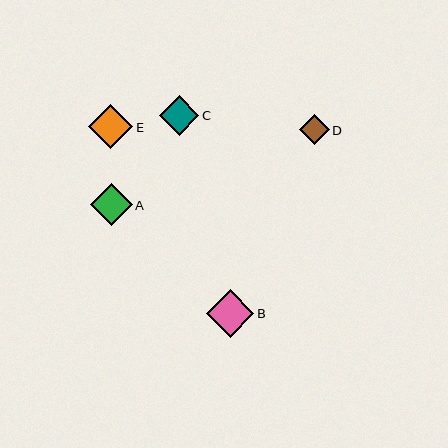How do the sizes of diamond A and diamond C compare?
Diamond A and diamond C are approximately the same size.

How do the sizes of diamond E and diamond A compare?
Diamond E and diamond A are approximately the same size.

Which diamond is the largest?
Diamond B is the largest with a size of approximately 47 pixels.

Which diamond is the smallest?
Diamond D is the smallest with a size of approximately 30 pixels.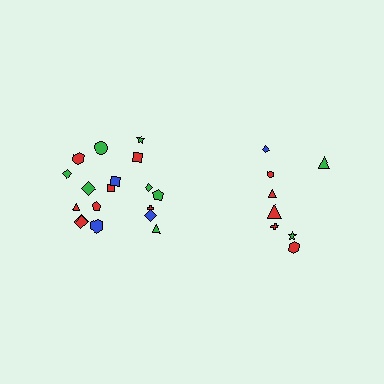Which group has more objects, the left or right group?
The left group.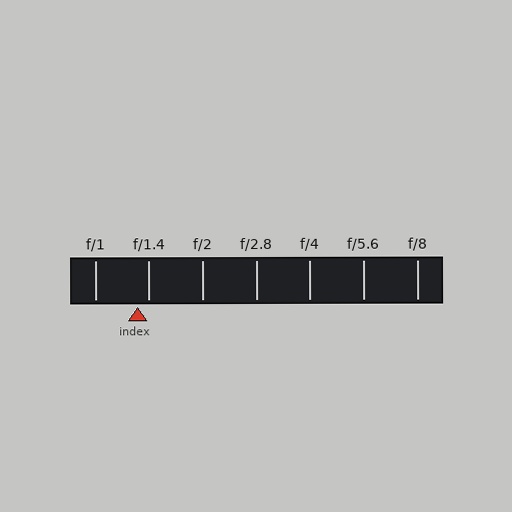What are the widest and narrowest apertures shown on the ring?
The widest aperture shown is f/1 and the narrowest is f/8.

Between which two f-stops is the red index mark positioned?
The index mark is between f/1 and f/1.4.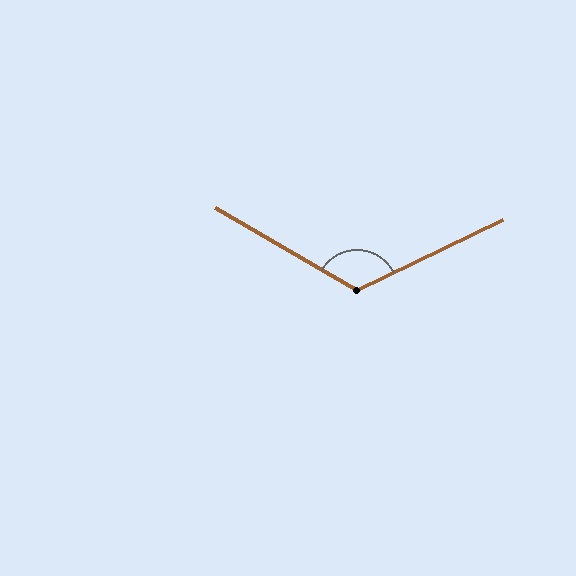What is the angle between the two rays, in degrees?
Approximately 124 degrees.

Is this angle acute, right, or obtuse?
It is obtuse.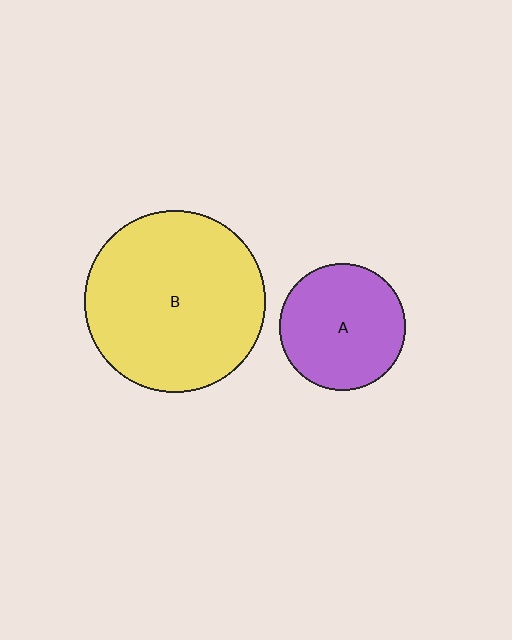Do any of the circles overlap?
No, none of the circles overlap.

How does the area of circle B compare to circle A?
Approximately 2.1 times.